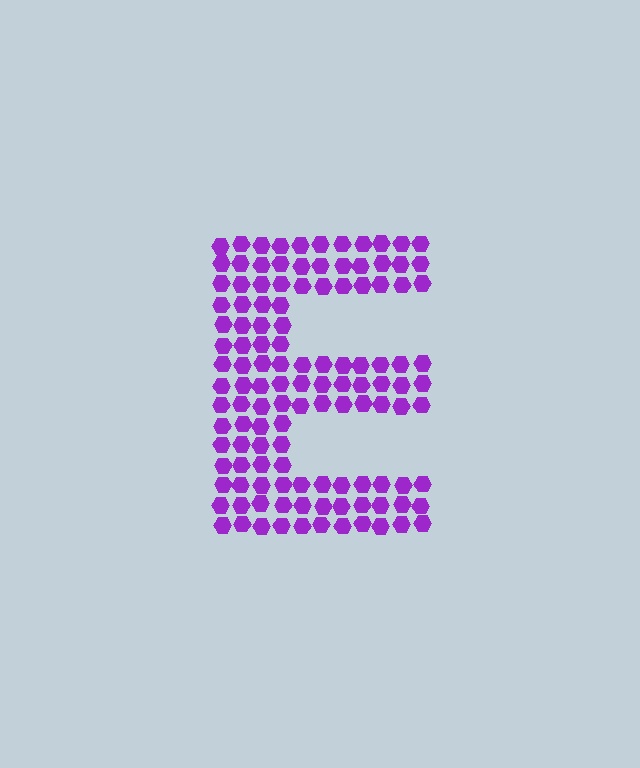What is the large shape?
The large shape is the letter E.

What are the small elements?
The small elements are hexagons.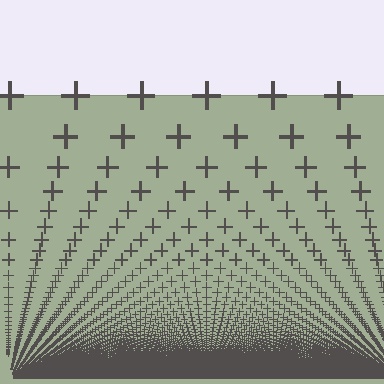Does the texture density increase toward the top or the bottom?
Density increases toward the bottom.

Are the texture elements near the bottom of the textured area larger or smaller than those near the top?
Smaller. The gradient is inverted — elements near the bottom are smaller and denser.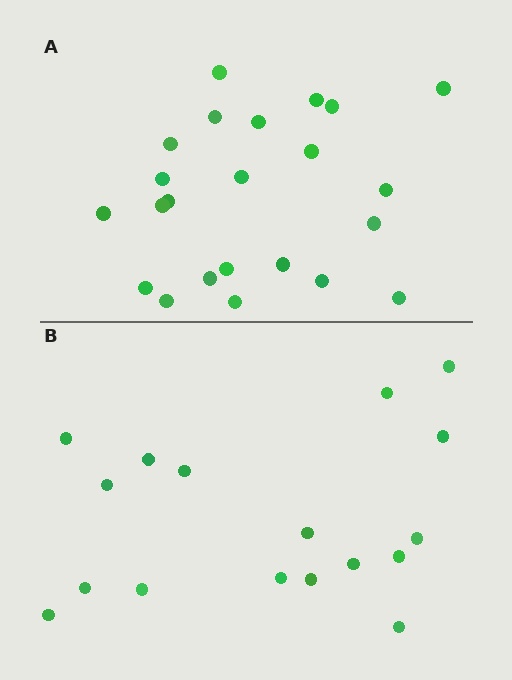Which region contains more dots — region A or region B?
Region A (the top region) has more dots.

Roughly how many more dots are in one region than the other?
Region A has about 6 more dots than region B.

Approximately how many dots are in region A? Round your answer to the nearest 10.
About 20 dots. (The exact count is 23, which rounds to 20.)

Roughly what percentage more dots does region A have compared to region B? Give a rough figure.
About 35% more.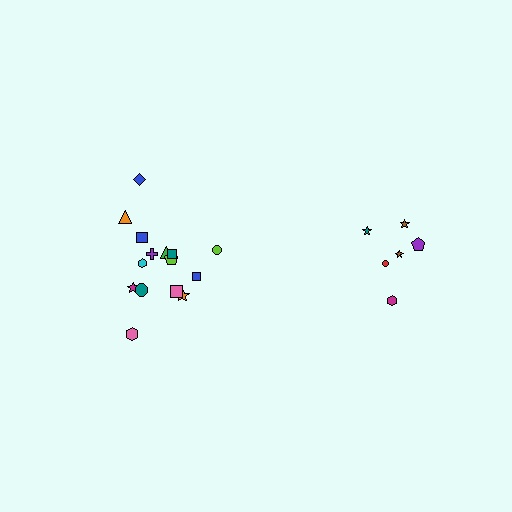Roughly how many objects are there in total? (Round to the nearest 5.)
Roughly 20 objects in total.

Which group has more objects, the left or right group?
The left group.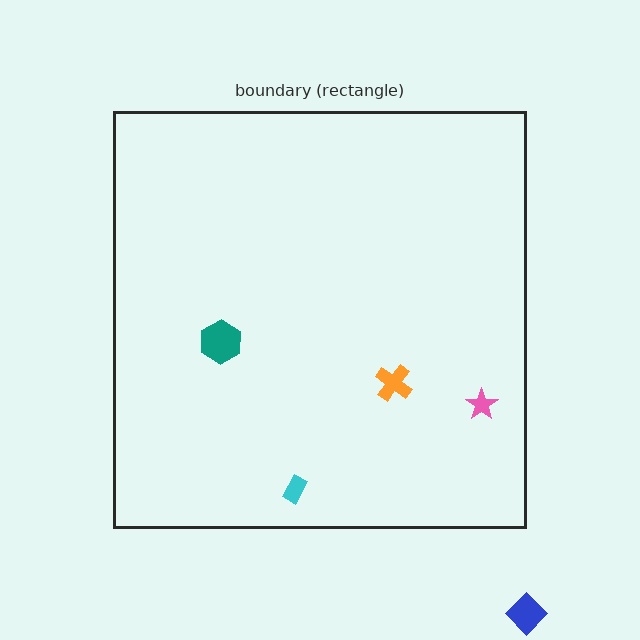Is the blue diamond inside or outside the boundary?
Outside.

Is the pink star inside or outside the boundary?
Inside.